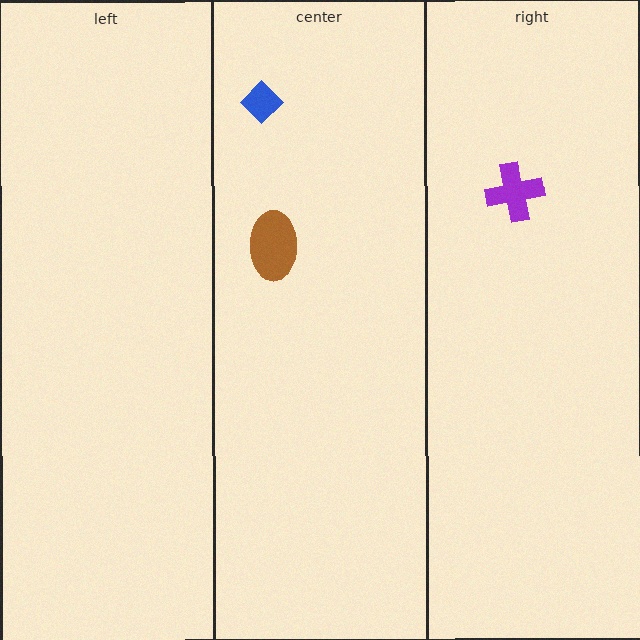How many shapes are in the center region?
2.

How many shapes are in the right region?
1.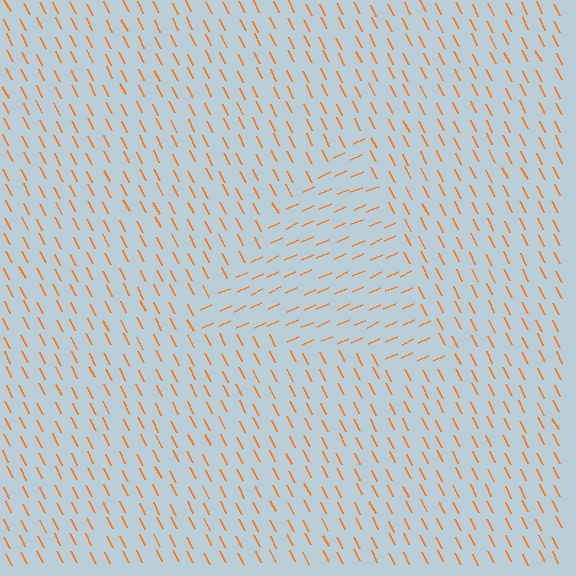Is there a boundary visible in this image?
Yes, there is a texture boundary formed by a change in line orientation.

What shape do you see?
I see a triangle.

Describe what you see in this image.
The image is filled with small orange line segments. A triangle region in the image has lines oriented differently from the surrounding lines, creating a visible texture boundary.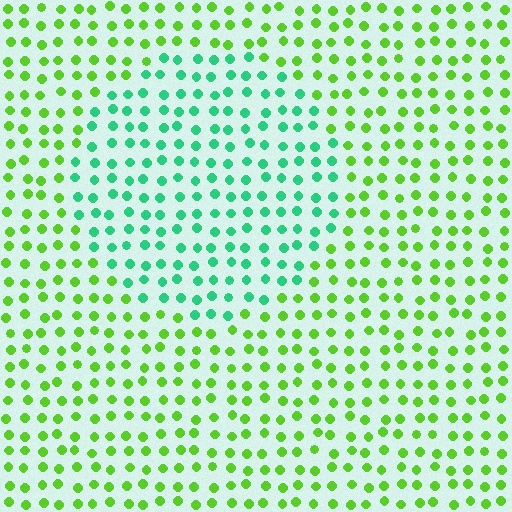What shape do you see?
I see a circle.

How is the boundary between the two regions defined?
The boundary is defined purely by a slight shift in hue (about 49 degrees). Spacing, size, and orientation are identical on both sides.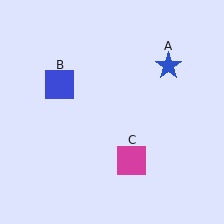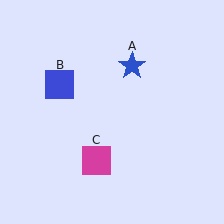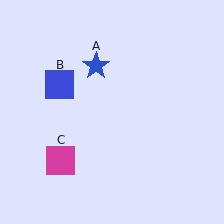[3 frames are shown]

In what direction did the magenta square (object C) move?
The magenta square (object C) moved left.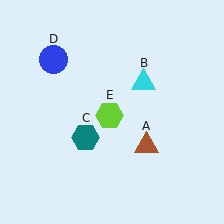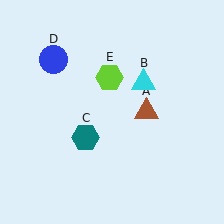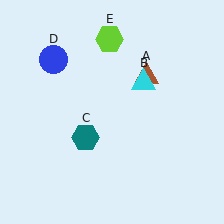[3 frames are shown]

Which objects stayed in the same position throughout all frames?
Cyan triangle (object B) and teal hexagon (object C) and blue circle (object D) remained stationary.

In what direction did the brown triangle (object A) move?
The brown triangle (object A) moved up.